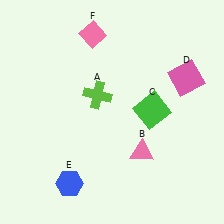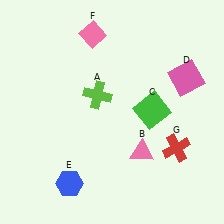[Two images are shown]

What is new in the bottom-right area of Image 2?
A red cross (G) was added in the bottom-right area of Image 2.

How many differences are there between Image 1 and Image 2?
There is 1 difference between the two images.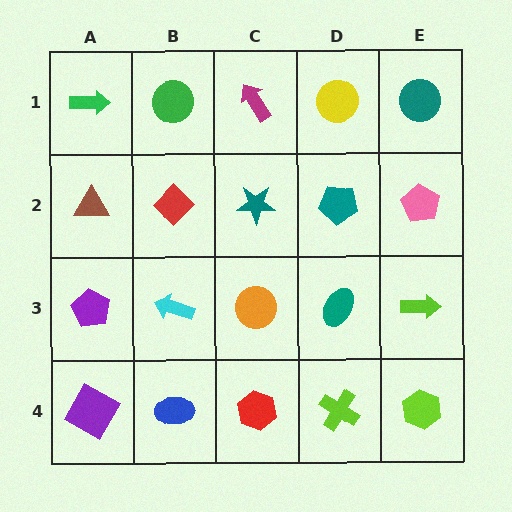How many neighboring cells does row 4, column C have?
3.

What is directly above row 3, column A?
A brown triangle.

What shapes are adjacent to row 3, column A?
A brown triangle (row 2, column A), a purple square (row 4, column A), a cyan arrow (row 3, column B).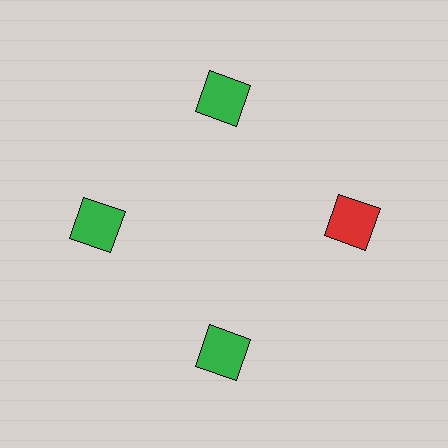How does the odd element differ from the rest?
It has a different color: red instead of green.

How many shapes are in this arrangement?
There are 4 shapes arranged in a ring pattern.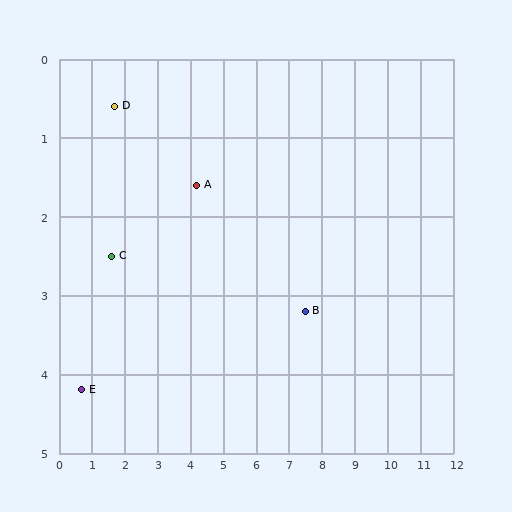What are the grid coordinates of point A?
Point A is at approximately (4.2, 1.6).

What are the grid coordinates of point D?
Point D is at approximately (1.7, 0.6).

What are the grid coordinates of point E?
Point E is at approximately (0.7, 4.2).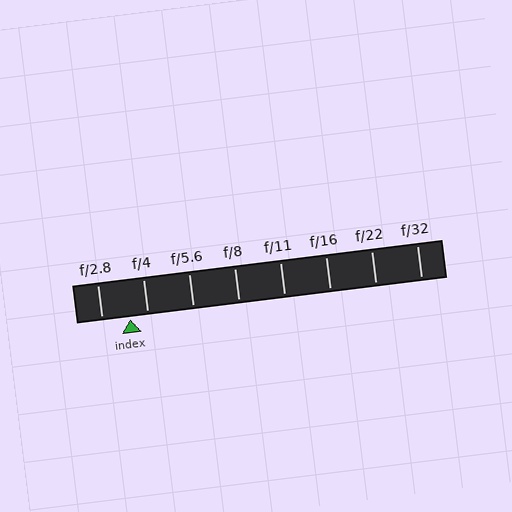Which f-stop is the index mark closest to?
The index mark is closest to f/4.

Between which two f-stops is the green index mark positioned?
The index mark is between f/2.8 and f/4.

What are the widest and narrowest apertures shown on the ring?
The widest aperture shown is f/2.8 and the narrowest is f/32.